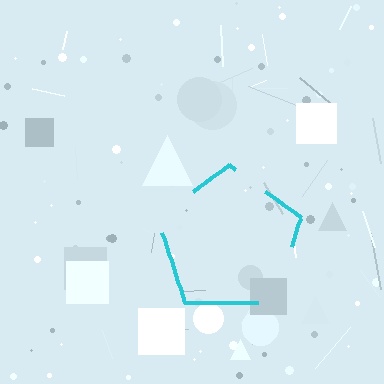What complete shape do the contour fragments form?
The contour fragments form a pentagon.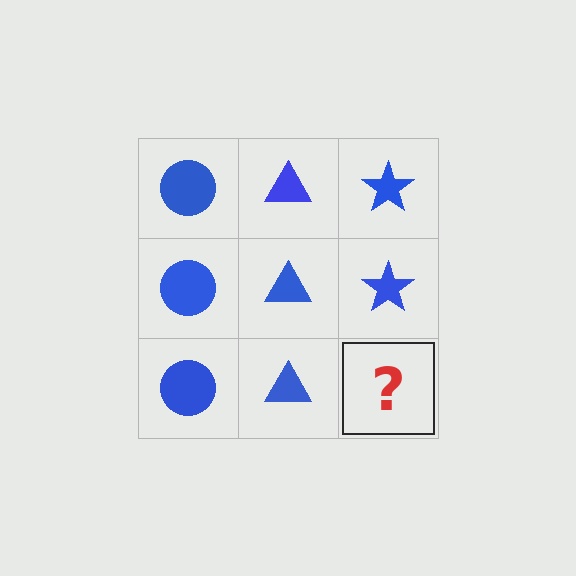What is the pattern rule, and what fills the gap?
The rule is that each column has a consistent shape. The gap should be filled with a blue star.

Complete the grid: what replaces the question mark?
The question mark should be replaced with a blue star.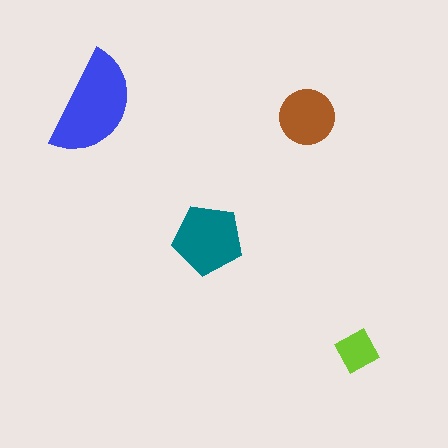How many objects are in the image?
There are 4 objects in the image.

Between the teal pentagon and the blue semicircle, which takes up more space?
The blue semicircle.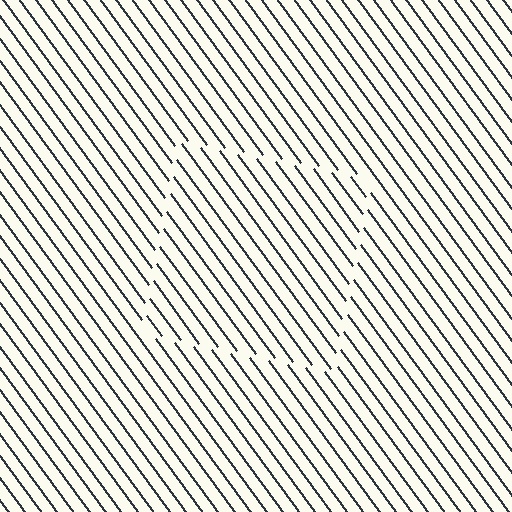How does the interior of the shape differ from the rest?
The interior of the shape contains the same grating, shifted by half a period — the contour is defined by the phase discontinuity where line-ends from the inner and outer gratings abut.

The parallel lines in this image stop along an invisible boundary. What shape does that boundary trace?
An illusory square. The interior of the shape contains the same grating, shifted by half a period — the contour is defined by the phase discontinuity where line-ends from the inner and outer gratings abut.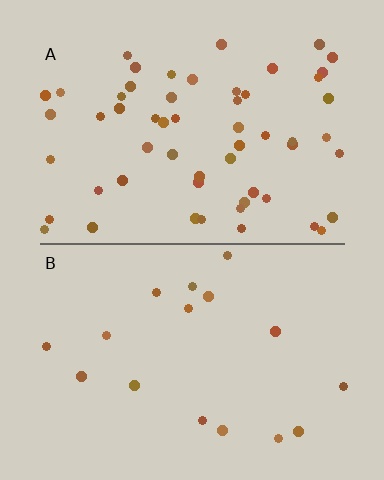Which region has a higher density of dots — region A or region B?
A (the top).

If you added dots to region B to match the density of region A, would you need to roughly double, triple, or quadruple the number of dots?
Approximately triple.